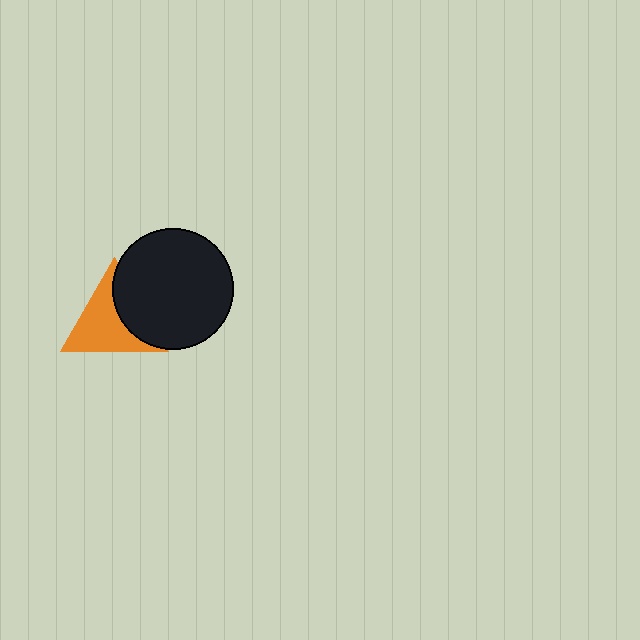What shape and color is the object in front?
The object in front is a black circle.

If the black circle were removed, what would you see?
You would see the complete orange triangle.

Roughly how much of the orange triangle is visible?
About half of it is visible (roughly 64%).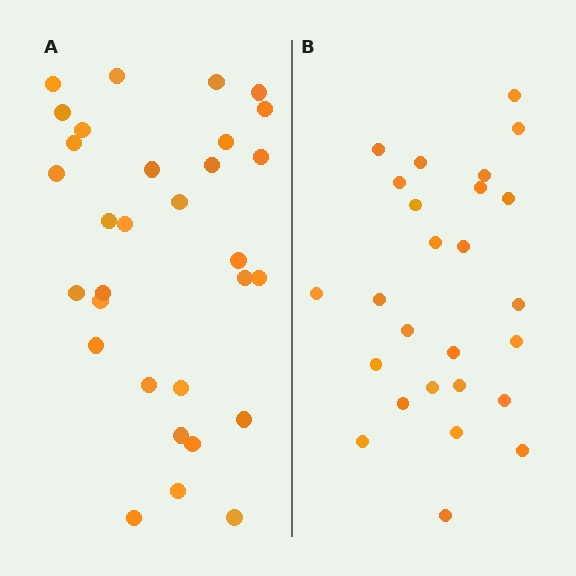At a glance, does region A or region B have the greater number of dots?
Region A (the left region) has more dots.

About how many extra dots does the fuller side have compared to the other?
Region A has about 5 more dots than region B.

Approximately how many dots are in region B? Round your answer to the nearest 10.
About 30 dots. (The exact count is 26, which rounds to 30.)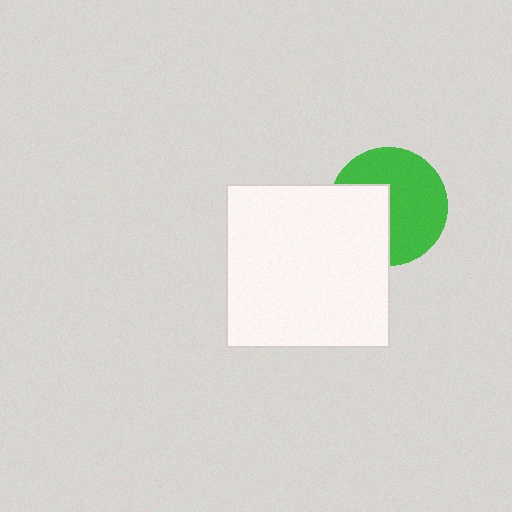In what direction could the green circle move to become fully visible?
The green circle could move right. That would shift it out from behind the white square entirely.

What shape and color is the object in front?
The object in front is a white square.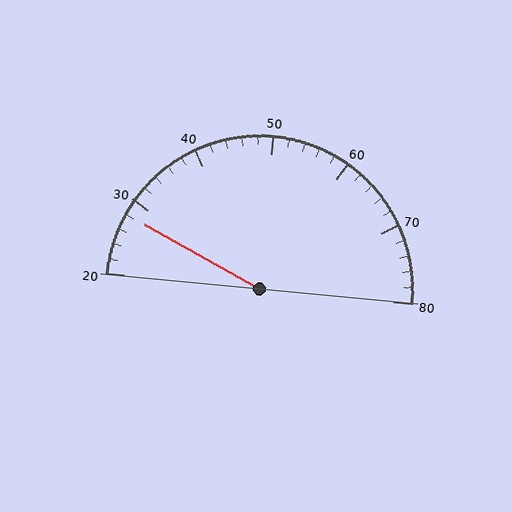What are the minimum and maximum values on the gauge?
The gauge ranges from 20 to 80.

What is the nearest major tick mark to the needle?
The nearest major tick mark is 30.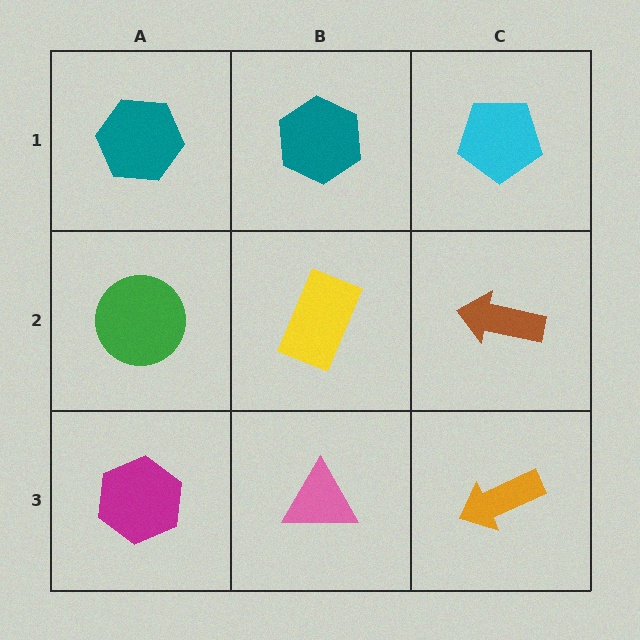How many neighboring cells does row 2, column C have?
3.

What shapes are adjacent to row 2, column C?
A cyan pentagon (row 1, column C), an orange arrow (row 3, column C), a yellow rectangle (row 2, column B).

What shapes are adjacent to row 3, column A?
A green circle (row 2, column A), a pink triangle (row 3, column B).